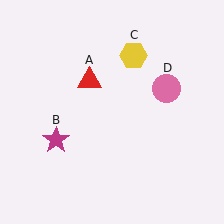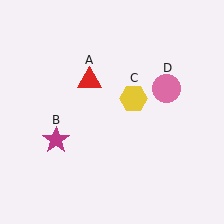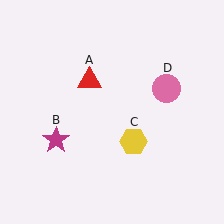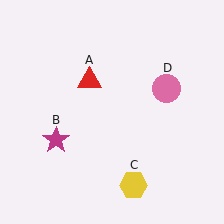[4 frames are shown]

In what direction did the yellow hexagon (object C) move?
The yellow hexagon (object C) moved down.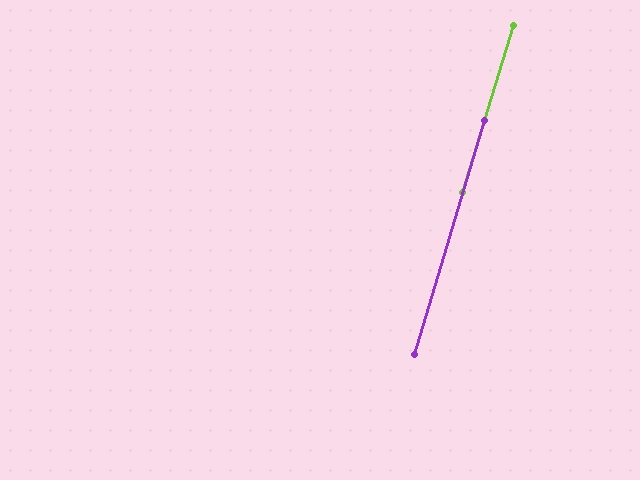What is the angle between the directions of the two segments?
Approximately 0 degrees.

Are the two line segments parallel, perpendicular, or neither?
Parallel — their directions differ by only 0.3°.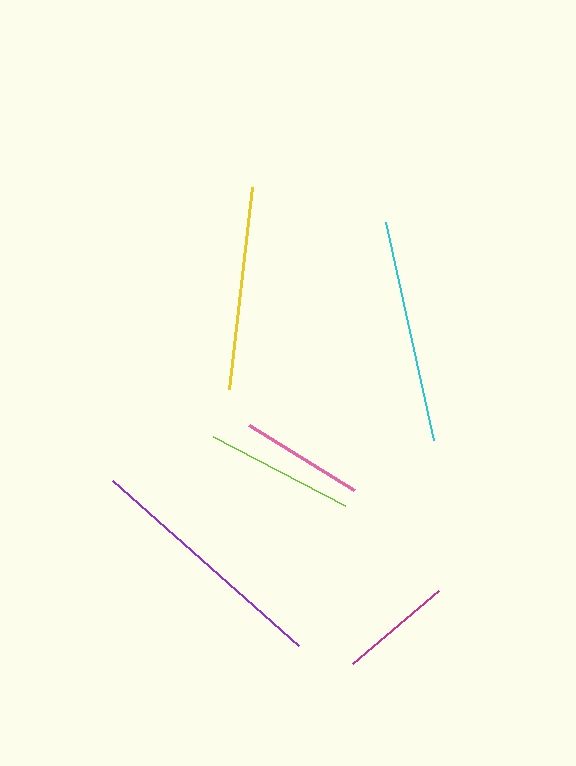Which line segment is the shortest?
The magenta line is the shortest at approximately 113 pixels.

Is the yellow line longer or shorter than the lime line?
The yellow line is longer than the lime line.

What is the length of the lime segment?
The lime segment is approximately 149 pixels long.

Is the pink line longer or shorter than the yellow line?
The yellow line is longer than the pink line.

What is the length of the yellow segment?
The yellow segment is approximately 203 pixels long.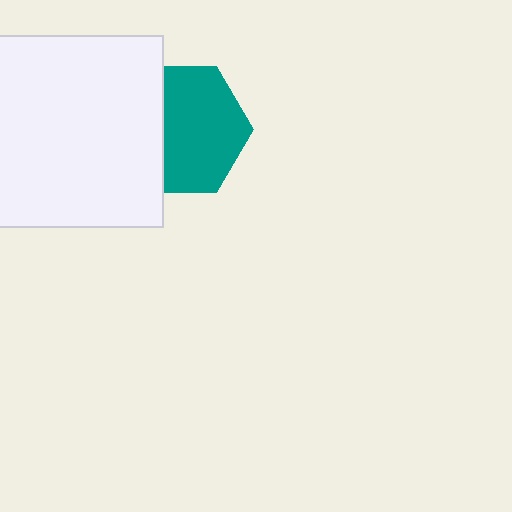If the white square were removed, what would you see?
You would see the complete teal hexagon.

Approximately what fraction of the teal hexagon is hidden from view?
Roughly 35% of the teal hexagon is hidden behind the white square.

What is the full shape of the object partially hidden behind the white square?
The partially hidden object is a teal hexagon.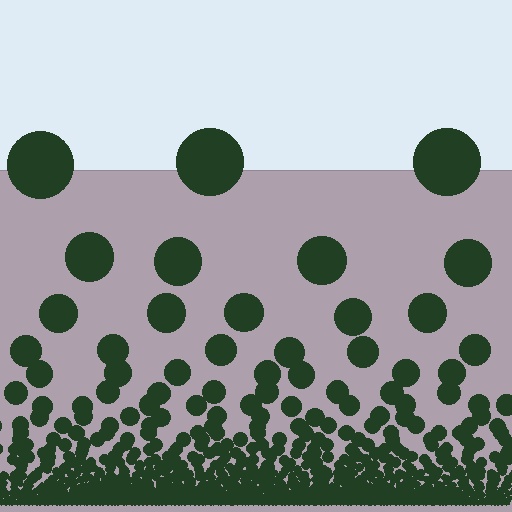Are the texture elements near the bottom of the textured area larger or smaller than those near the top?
Smaller. The gradient is inverted — elements near the bottom are smaller and denser.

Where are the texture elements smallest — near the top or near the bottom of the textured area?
Near the bottom.